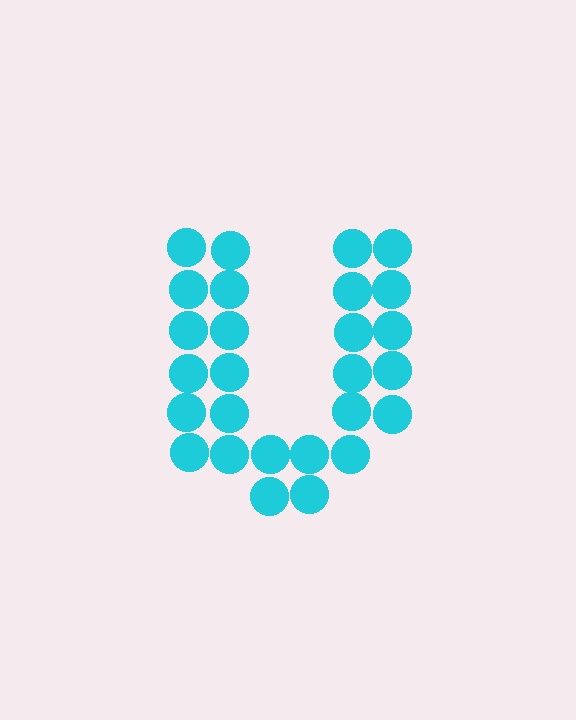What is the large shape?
The large shape is the letter U.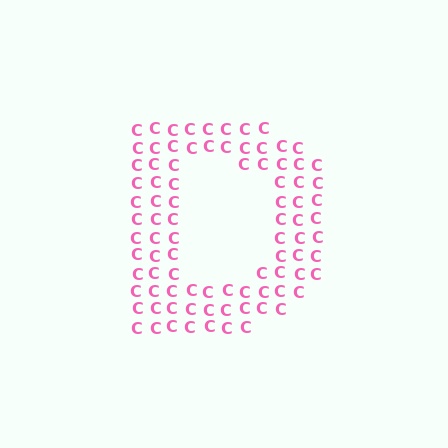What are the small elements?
The small elements are letter C's.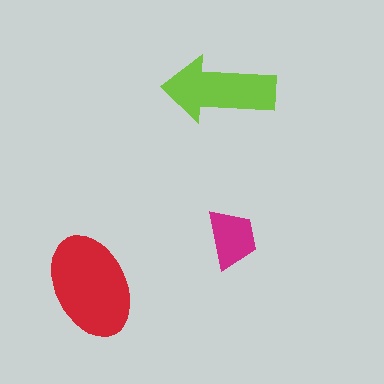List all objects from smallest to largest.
The magenta trapezoid, the lime arrow, the red ellipse.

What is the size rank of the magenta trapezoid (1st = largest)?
3rd.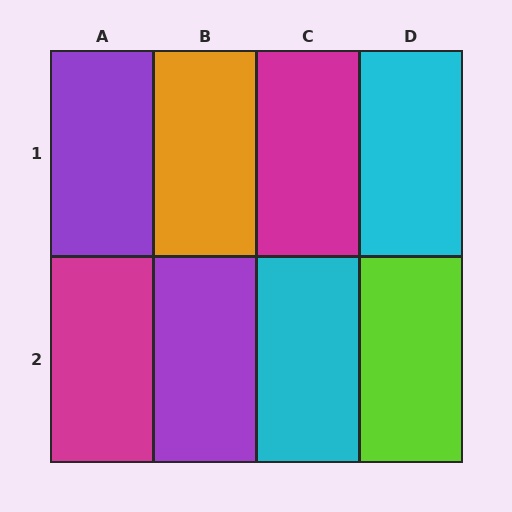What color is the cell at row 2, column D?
Lime.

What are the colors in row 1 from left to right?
Purple, orange, magenta, cyan.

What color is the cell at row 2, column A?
Magenta.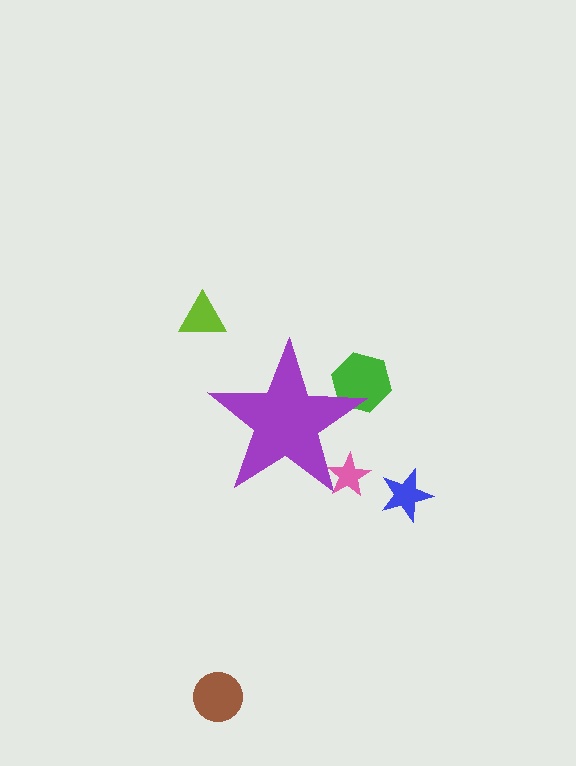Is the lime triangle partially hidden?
No, the lime triangle is fully visible.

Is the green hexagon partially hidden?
Yes, the green hexagon is partially hidden behind the purple star.